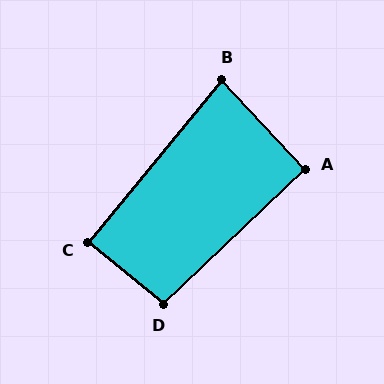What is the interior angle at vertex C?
Approximately 90 degrees (approximately right).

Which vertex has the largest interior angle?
D, at approximately 97 degrees.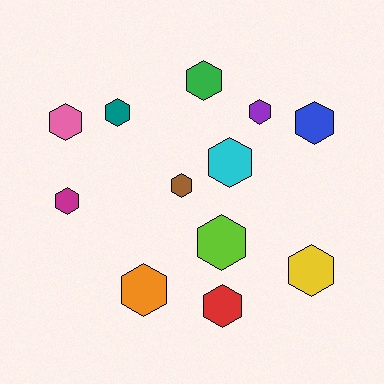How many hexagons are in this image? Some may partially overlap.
There are 12 hexagons.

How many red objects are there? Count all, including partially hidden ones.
There is 1 red object.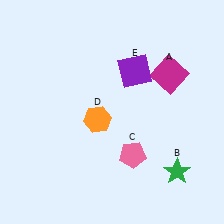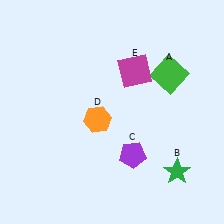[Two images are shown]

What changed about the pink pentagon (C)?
In Image 1, C is pink. In Image 2, it changed to purple.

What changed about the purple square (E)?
In Image 1, E is purple. In Image 2, it changed to magenta.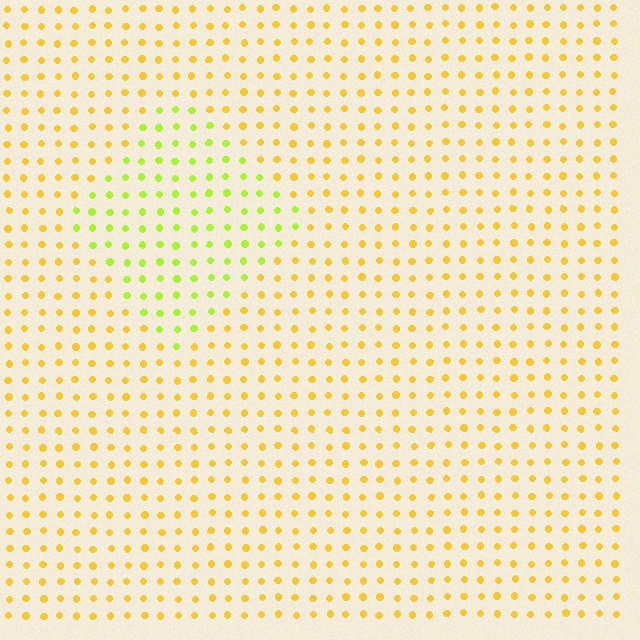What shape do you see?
I see a diamond.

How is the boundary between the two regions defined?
The boundary is defined purely by a slight shift in hue (about 37 degrees). Spacing, size, and orientation are identical on both sides.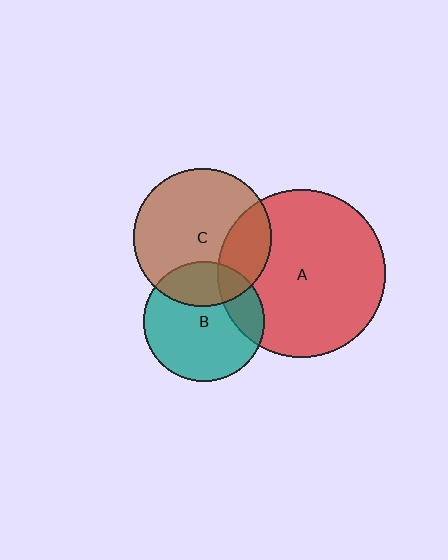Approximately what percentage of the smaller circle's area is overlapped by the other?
Approximately 20%.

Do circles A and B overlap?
Yes.